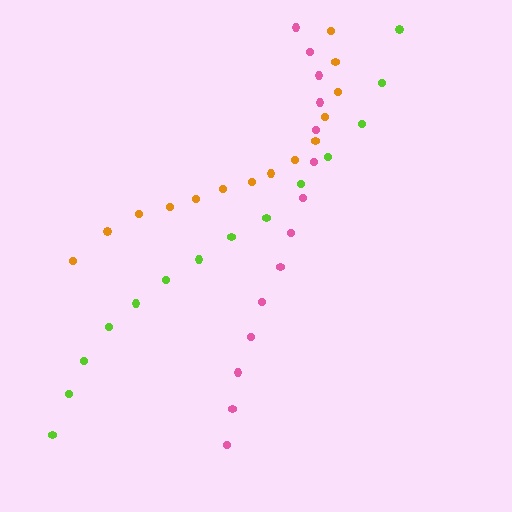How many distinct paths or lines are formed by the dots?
There are 3 distinct paths.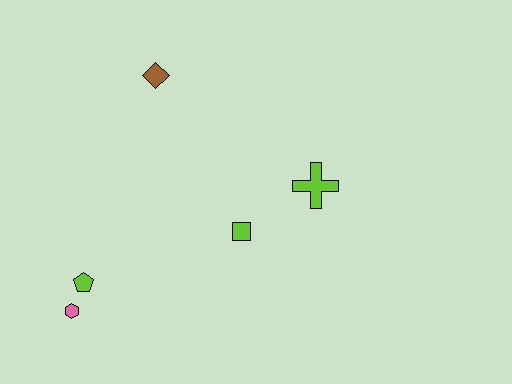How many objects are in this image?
There are 5 objects.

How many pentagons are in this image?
There is 1 pentagon.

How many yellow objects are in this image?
There are no yellow objects.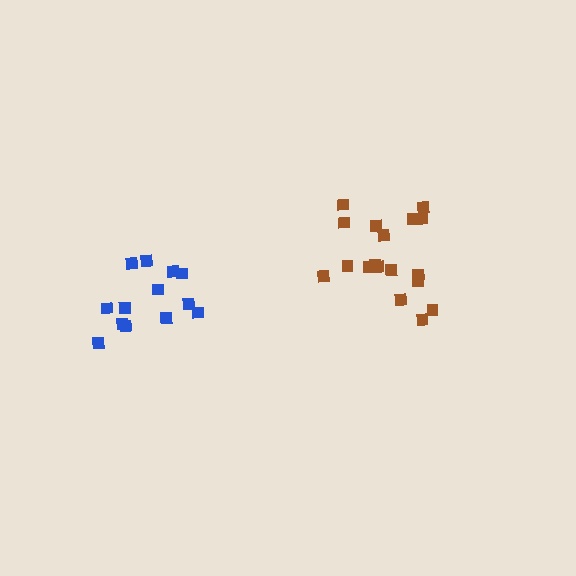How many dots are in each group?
Group 1: 18 dots, Group 2: 13 dots (31 total).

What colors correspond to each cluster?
The clusters are colored: brown, blue.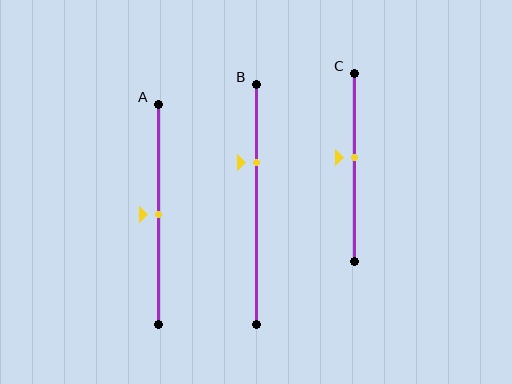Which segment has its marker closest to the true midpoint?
Segment A has its marker closest to the true midpoint.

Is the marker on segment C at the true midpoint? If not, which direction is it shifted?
No, the marker on segment C is shifted upward by about 5% of the segment length.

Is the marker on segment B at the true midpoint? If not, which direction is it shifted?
No, the marker on segment B is shifted upward by about 18% of the segment length.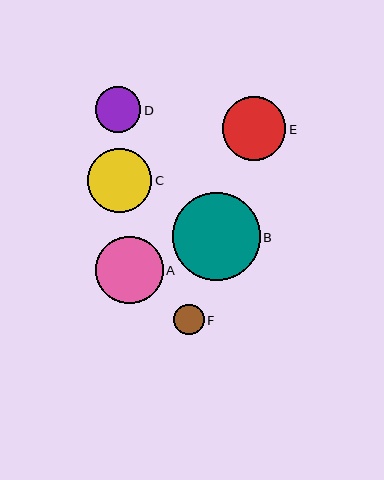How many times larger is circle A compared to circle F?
Circle A is approximately 2.2 times the size of circle F.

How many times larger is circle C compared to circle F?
Circle C is approximately 2.1 times the size of circle F.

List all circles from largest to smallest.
From largest to smallest: B, A, C, E, D, F.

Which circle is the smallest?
Circle F is the smallest with a size of approximately 30 pixels.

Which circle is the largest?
Circle B is the largest with a size of approximately 88 pixels.